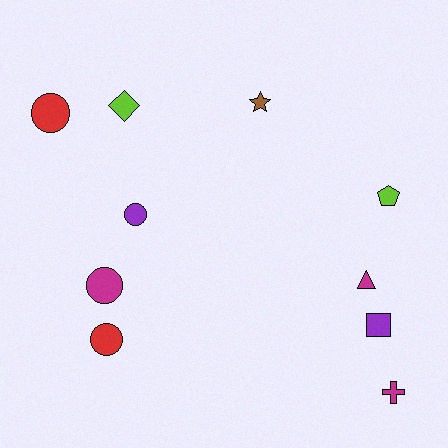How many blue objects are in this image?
There are no blue objects.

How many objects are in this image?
There are 10 objects.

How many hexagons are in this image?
There are no hexagons.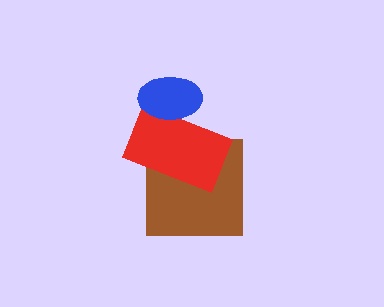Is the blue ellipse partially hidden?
No, no other shape covers it.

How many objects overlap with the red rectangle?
2 objects overlap with the red rectangle.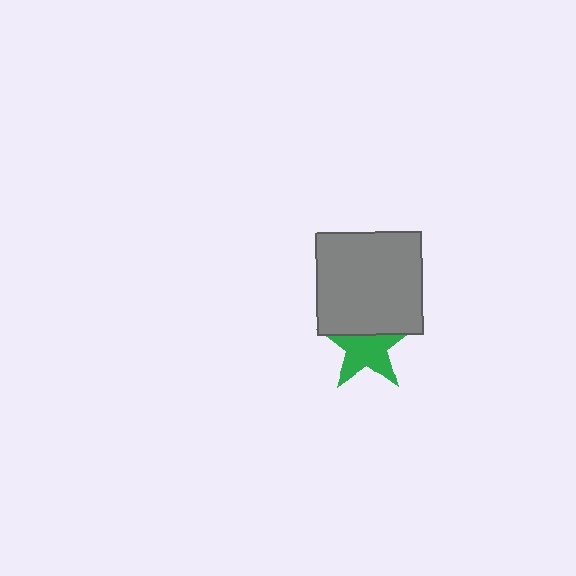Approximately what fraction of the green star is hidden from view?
Roughly 36% of the green star is hidden behind the gray rectangle.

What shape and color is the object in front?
The object in front is a gray rectangle.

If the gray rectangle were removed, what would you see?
You would see the complete green star.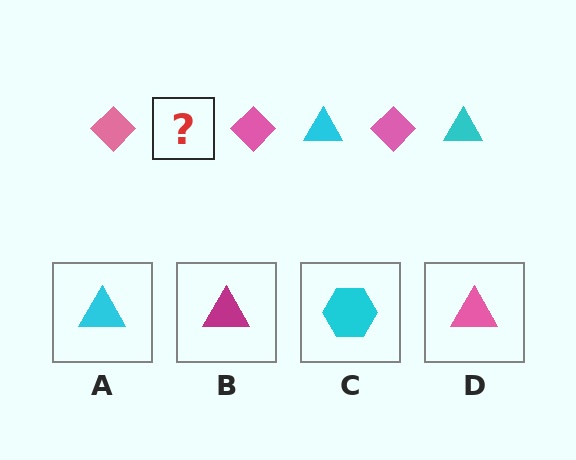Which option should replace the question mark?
Option A.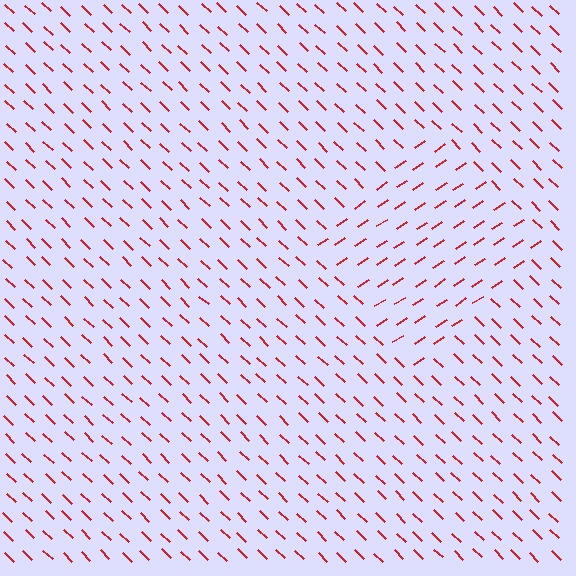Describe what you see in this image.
The image is filled with small red line segments. A diamond region in the image has lines oriented differently from the surrounding lines, creating a visible texture boundary.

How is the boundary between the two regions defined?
The boundary is defined purely by a change in line orientation (approximately 77 degrees difference). All lines are the same color and thickness.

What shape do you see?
I see a diamond.